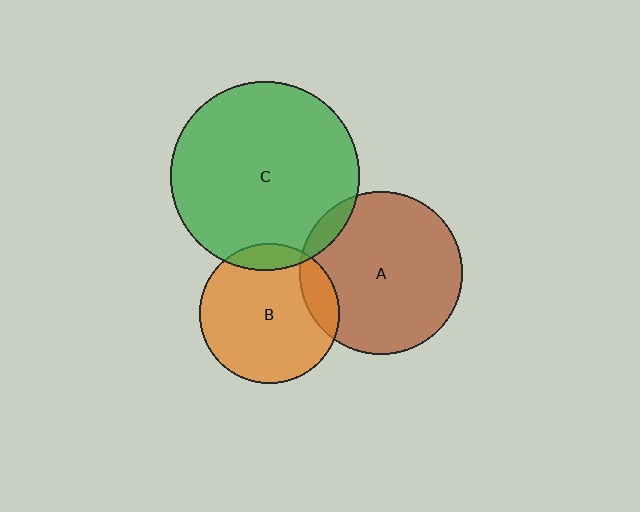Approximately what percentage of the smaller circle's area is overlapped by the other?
Approximately 15%.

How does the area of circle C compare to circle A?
Approximately 1.3 times.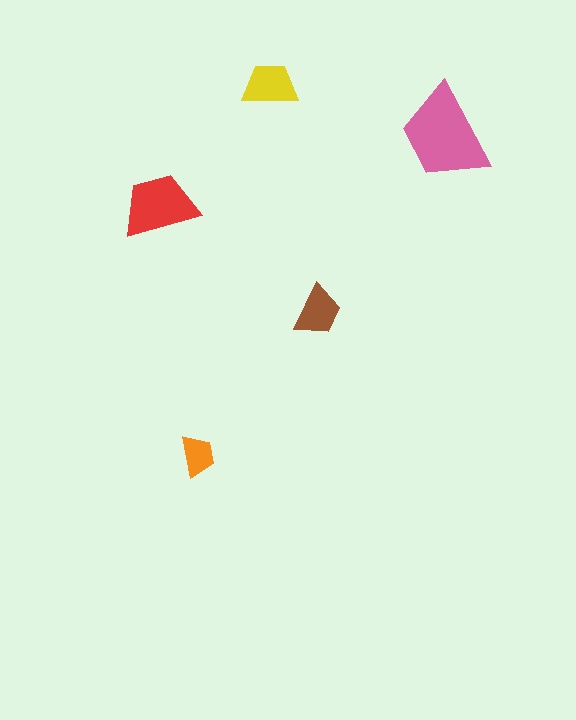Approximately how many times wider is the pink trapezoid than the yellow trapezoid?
About 1.5 times wider.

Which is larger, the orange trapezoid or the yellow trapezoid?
The yellow one.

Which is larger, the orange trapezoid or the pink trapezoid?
The pink one.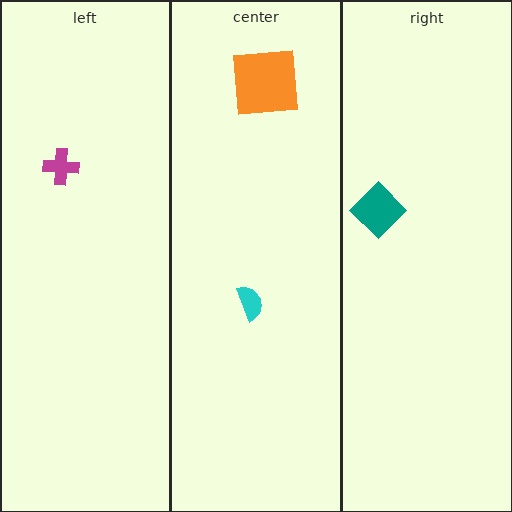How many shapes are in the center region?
2.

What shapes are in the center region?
The orange square, the cyan semicircle.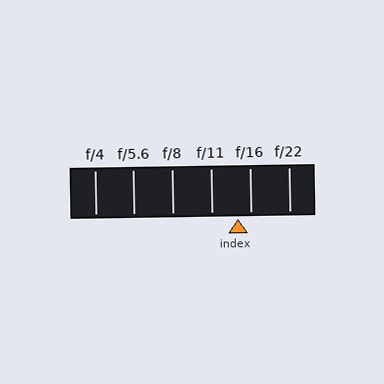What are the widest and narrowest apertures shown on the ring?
The widest aperture shown is f/4 and the narrowest is f/22.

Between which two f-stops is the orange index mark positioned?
The index mark is between f/11 and f/16.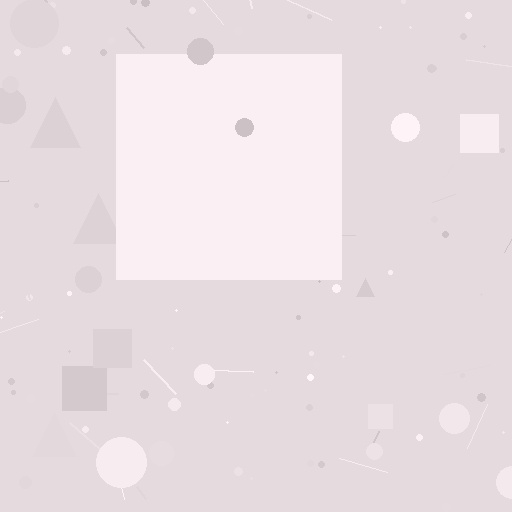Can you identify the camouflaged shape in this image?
The camouflaged shape is a square.